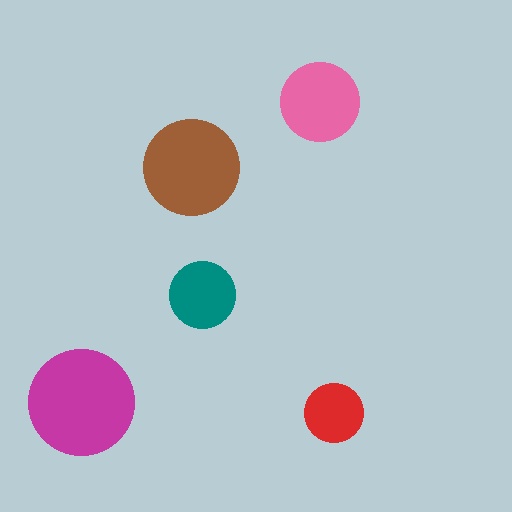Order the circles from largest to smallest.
the magenta one, the brown one, the pink one, the teal one, the red one.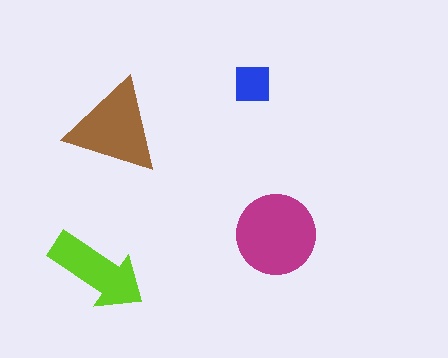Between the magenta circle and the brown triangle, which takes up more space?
The magenta circle.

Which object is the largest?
The magenta circle.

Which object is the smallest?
The blue square.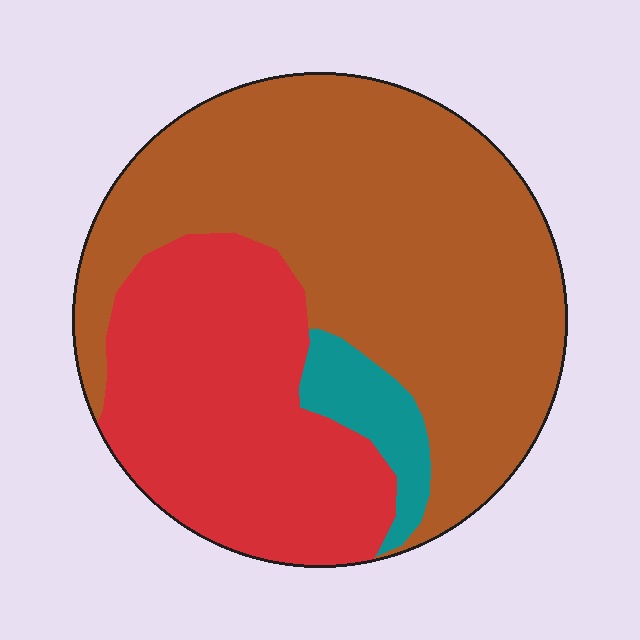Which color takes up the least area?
Teal, at roughly 5%.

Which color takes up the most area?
Brown, at roughly 60%.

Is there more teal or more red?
Red.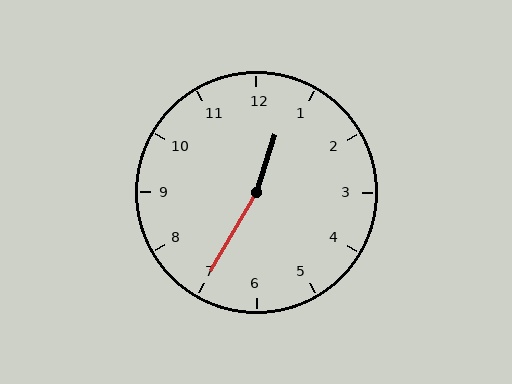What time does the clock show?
12:35.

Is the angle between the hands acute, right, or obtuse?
It is obtuse.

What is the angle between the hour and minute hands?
Approximately 168 degrees.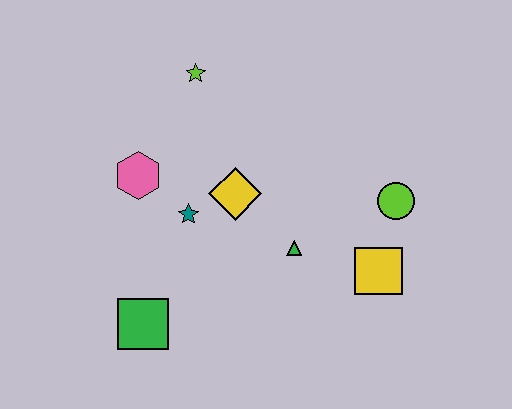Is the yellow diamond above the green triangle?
Yes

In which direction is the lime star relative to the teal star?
The lime star is above the teal star.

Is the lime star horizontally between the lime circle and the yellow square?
No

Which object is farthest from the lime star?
The yellow square is farthest from the lime star.